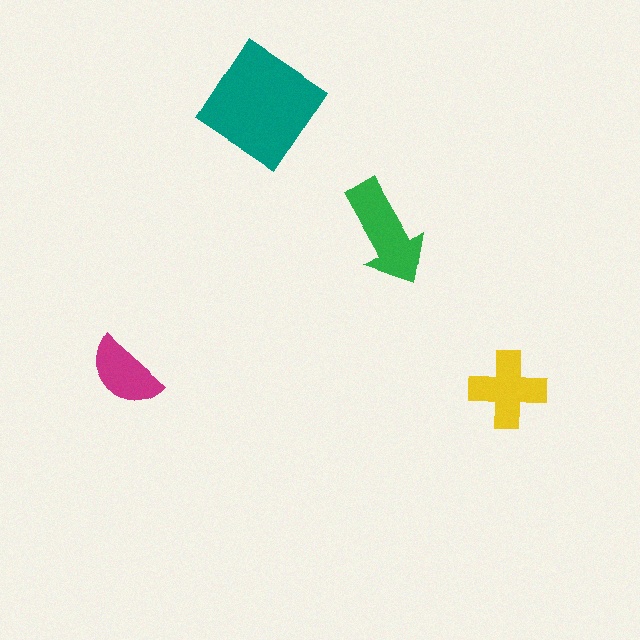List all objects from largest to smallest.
The teal diamond, the green arrow, the yellow cross, the magenta semicircle.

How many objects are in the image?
There are 4 objects in the image.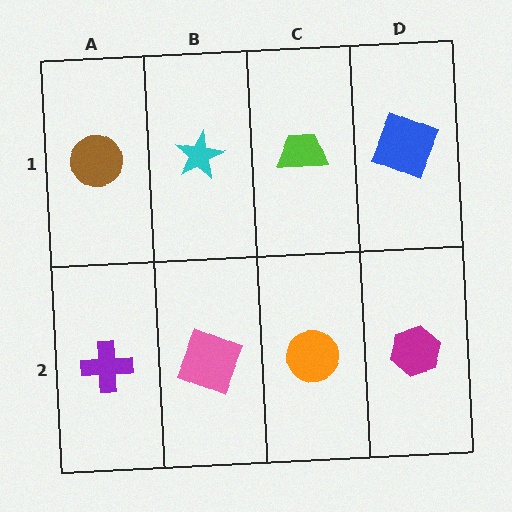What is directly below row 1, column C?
An orange circle.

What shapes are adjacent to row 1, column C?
An orange circle (row 2, column C), a cyan star (row 1, column B), a blue square (row 1, column D).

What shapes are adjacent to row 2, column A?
A brown circle (row 1, column A), a pink square (row 2, column B).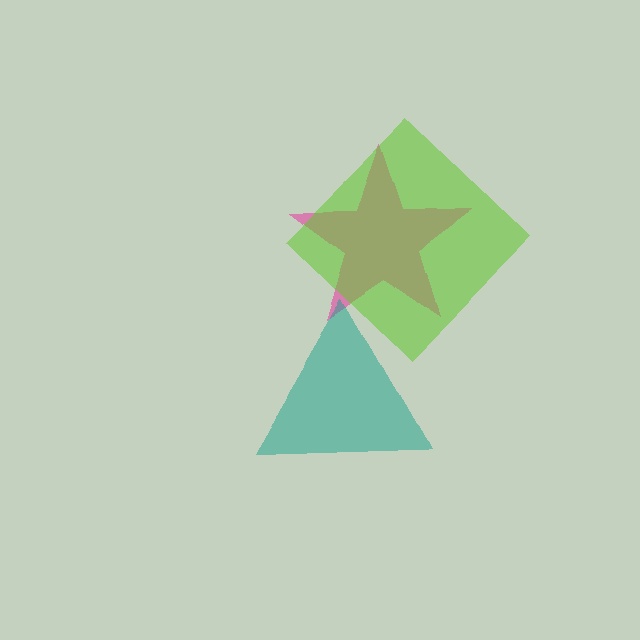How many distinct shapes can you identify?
There are 3 distinct shapes: a pink star, a teal triangle, a lime diamond.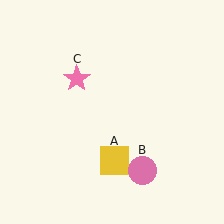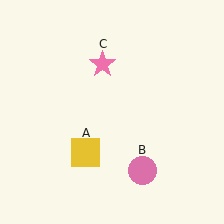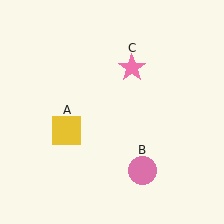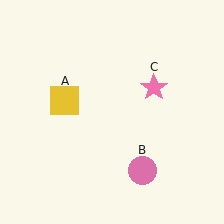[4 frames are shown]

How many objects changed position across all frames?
2 objects changed position: yellow square (object A), pink star (object C).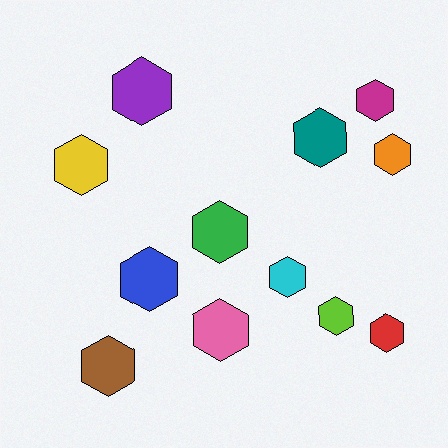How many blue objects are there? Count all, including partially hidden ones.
There is 1 blue object.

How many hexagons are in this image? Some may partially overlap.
There are 12 hexagons.